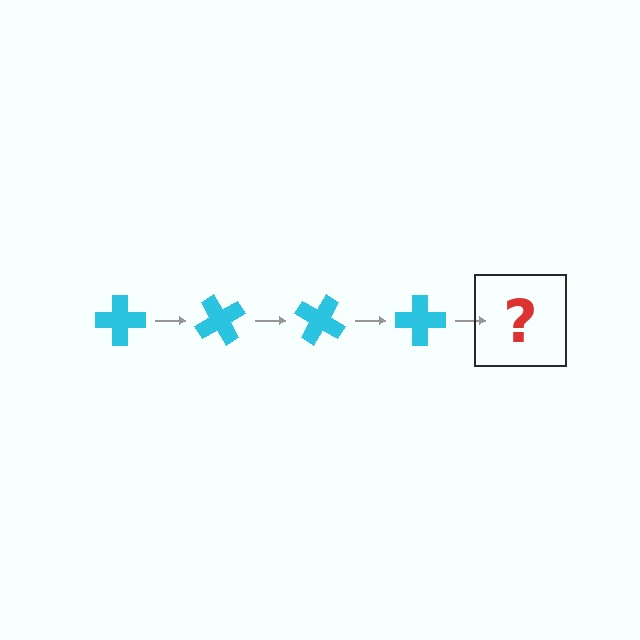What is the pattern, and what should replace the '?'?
The pattern is that the cross rotates 60 degrees each step. The '?' should be a cyan cross rotated 240 degrees.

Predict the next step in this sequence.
The next step is a cyan cross rotated 240 degrees.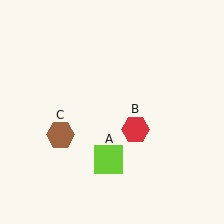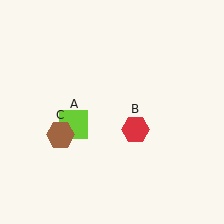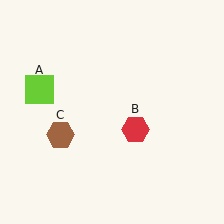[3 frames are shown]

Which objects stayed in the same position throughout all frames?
Red hexagon (object B) and brown hexagon (object C) remained stationary.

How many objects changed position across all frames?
1 object changed position: lime square (object A).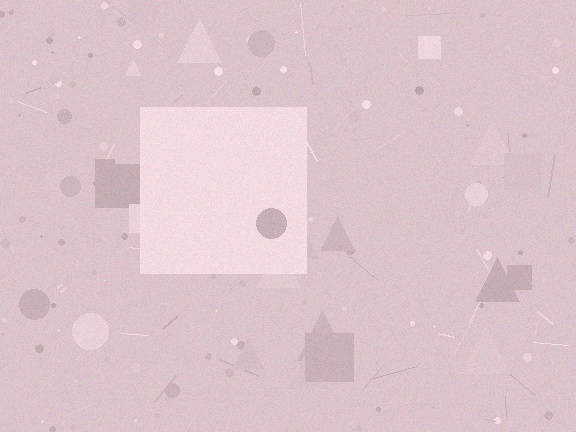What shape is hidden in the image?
A square is hidden in the image.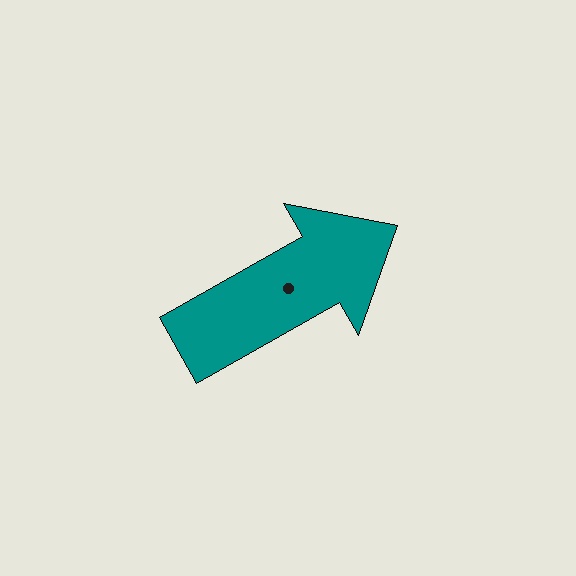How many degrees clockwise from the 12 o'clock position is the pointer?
Approximately 61 degrees.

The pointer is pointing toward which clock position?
Roughly 2 o'clock.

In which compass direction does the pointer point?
Northeast.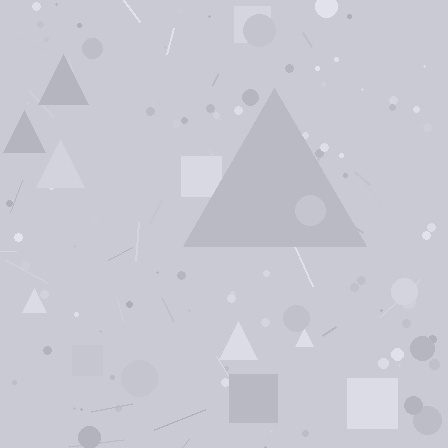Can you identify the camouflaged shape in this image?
The camouflaged shape is a triangle.